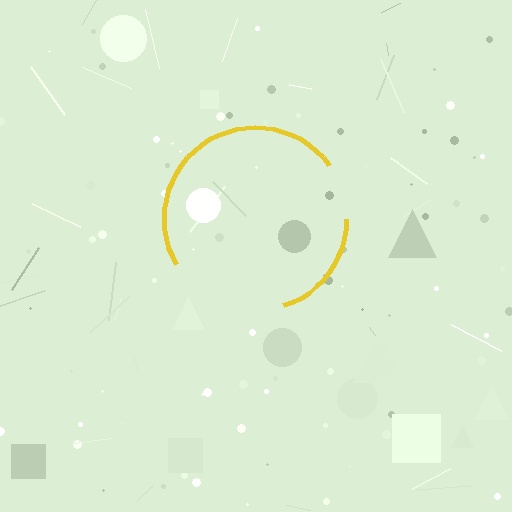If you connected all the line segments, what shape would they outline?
They would outline a circle.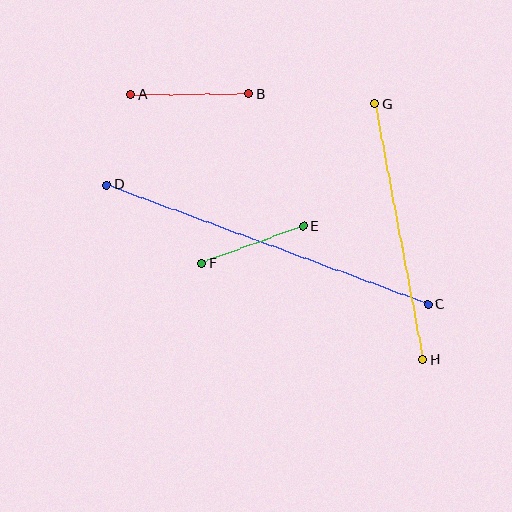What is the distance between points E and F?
The distance is approximately 108 pixels.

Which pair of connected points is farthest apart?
Points C and D are farthest apart.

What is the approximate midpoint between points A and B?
The midpoint is at approximately (190, 94) pixels.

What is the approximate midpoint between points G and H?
The midpoint is at approximately (399, 232) pixels.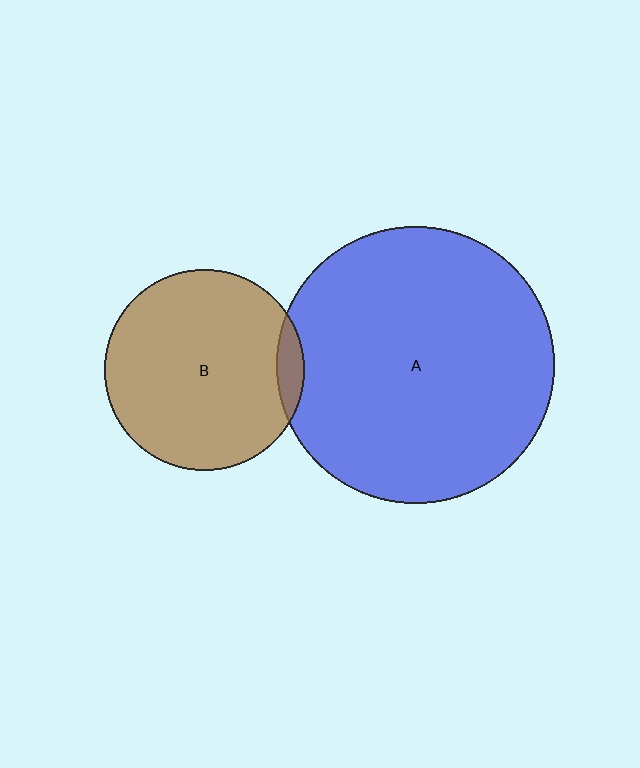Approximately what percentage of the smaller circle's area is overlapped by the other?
Approximately 5%.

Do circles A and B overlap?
Yes.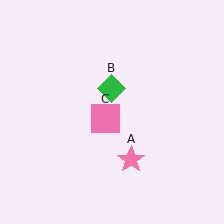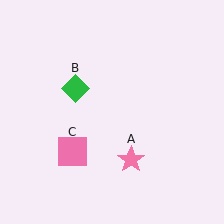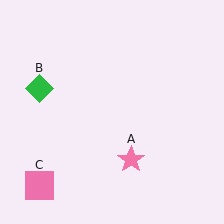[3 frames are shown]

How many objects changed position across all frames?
2 objects changed position: green diamond (object B), pink square (object C).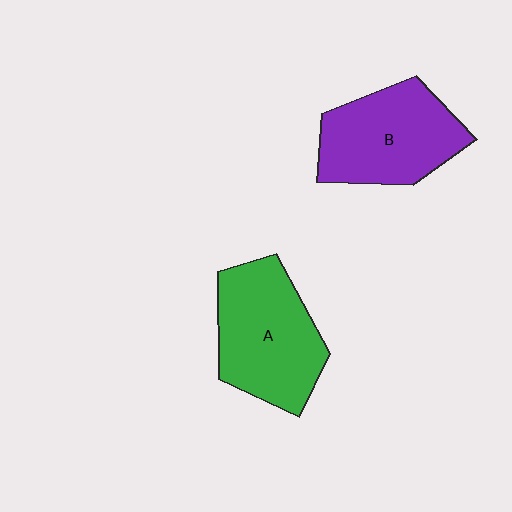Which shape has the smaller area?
Shape B (purple).